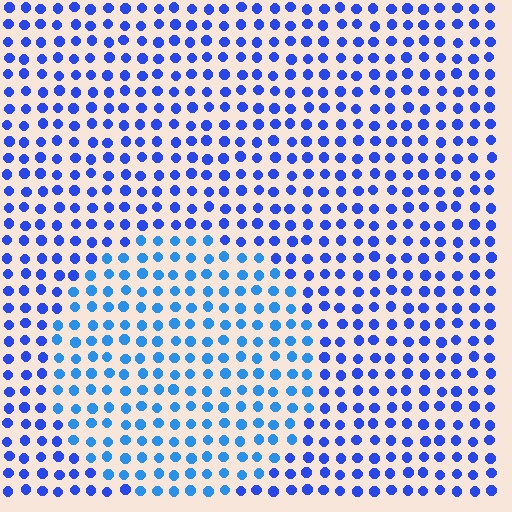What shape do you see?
I see a circle.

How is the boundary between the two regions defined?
The boundary is defined purely by a slight shift in hue (about 23 degrees). Spacing, size, and orientation are identical on both sides.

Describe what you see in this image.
The image is filled with small blue elements in a uniform arrangement. A circle-shaped region is visible where the elements are tinted to a slightly different hue, forming a subtle color boundary.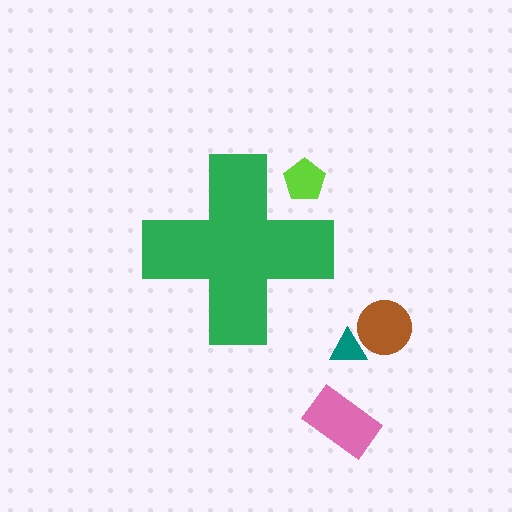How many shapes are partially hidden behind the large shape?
1 shape is partially hidden.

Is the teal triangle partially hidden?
No, the teal triangle is fully visible.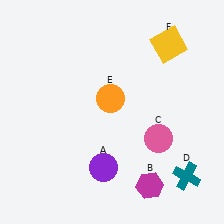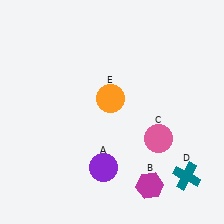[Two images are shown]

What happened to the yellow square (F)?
The yellow square (F) was removed in Image 2. It was in the top-right area of Image 1.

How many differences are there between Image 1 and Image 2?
There is 1 difference between the two images.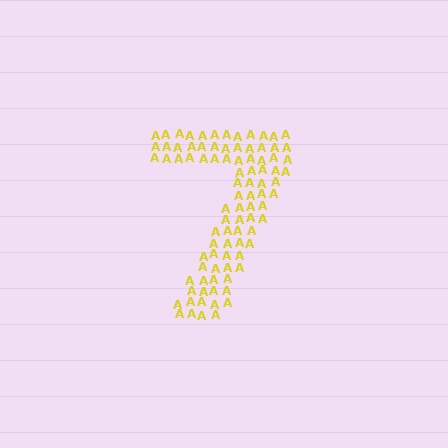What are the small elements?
The small elements are letter A's.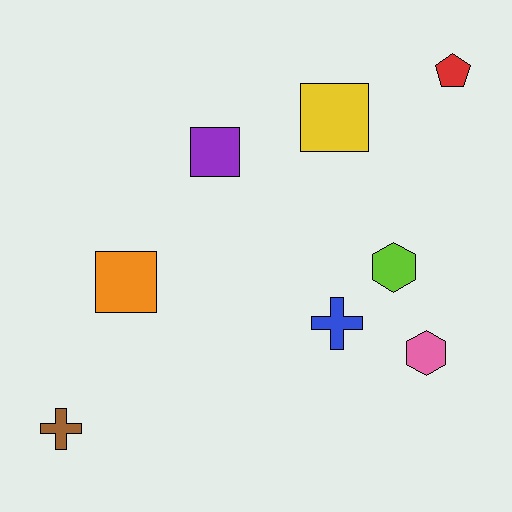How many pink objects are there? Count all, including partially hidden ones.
There is 1 pink object.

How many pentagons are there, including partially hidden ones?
There is 1 pentagon.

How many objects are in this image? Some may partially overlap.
There are 8 objects.